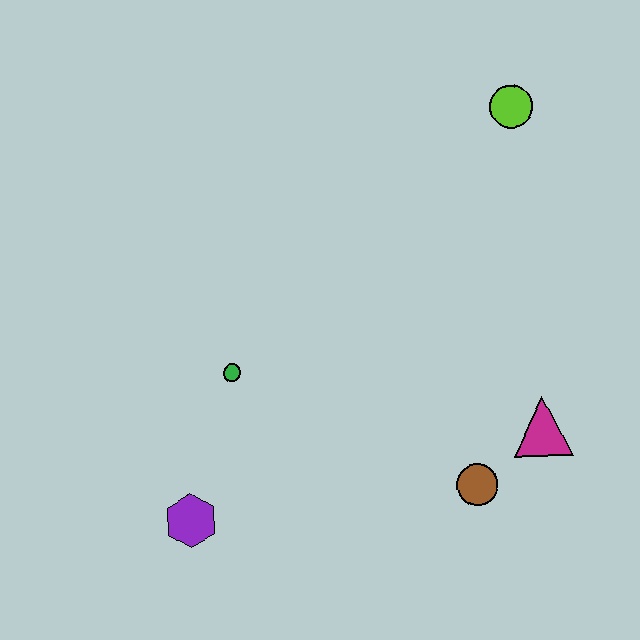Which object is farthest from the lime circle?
The purple hexagon is farthest from the lime circle.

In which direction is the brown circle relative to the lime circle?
The brown circle is below the lime circle.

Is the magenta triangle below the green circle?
Yes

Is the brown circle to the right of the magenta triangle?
No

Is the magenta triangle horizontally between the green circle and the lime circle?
No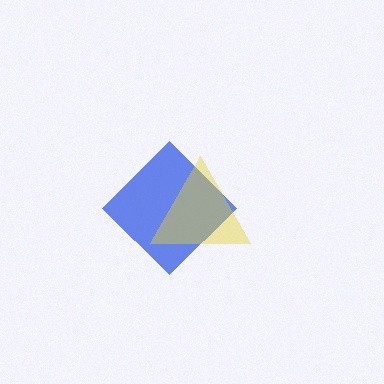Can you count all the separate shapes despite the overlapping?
Yes, there are 2 separate shapes.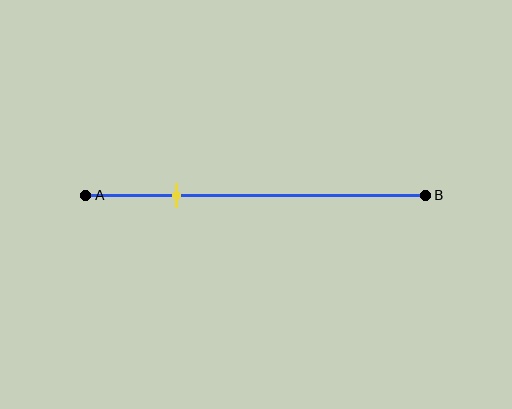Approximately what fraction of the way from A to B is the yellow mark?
The yellow mark is approximately 25% of the way from A to B.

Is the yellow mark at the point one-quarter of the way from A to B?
Yes, the mark is approximately at the one-quarter point.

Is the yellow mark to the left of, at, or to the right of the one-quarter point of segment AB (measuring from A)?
The yellow mark is approximately at the one-quarter point of segment AB.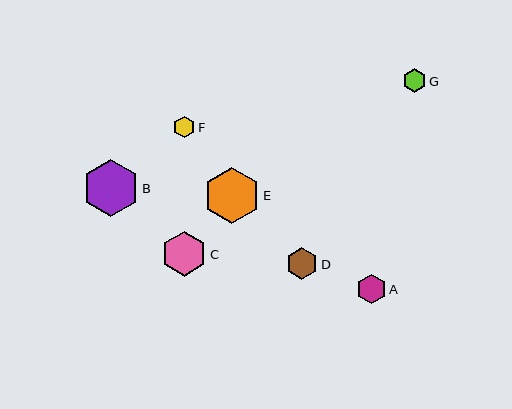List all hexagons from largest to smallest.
From largest to smallest: B, E, C, D, A, G, F.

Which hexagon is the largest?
Hexagon B is the largest with a size of approximately 57 pixels.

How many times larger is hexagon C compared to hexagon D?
Hexagon C is approximately 1.4 times the size of hexagon D.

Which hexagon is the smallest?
Hexagon F is the smallest with a size of approximately 21 pixels.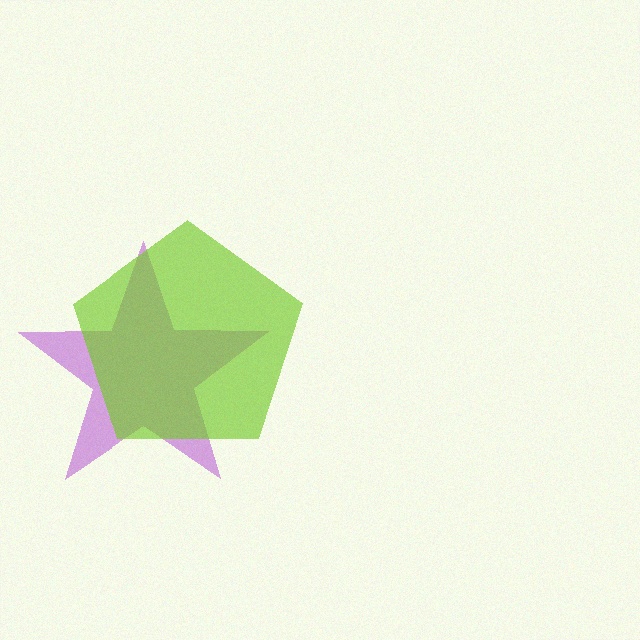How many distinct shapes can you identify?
There are 2 distinct shapes: a purple star, a lime pentagon.